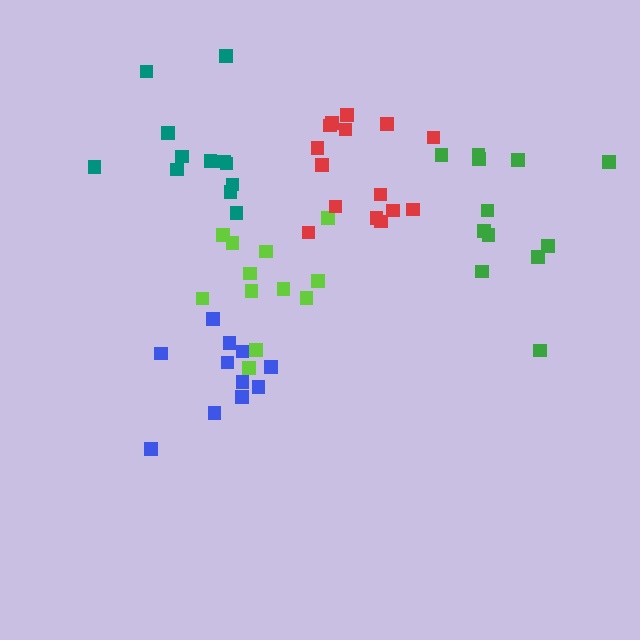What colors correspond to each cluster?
The clusters are colored: blue, lime, teal, red, green.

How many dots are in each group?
Group 1: 11 dots, Group 2: 12 dots, Group 3: 12 dots, Group 4: 15 dots, Group 5: 12 dots (62 total).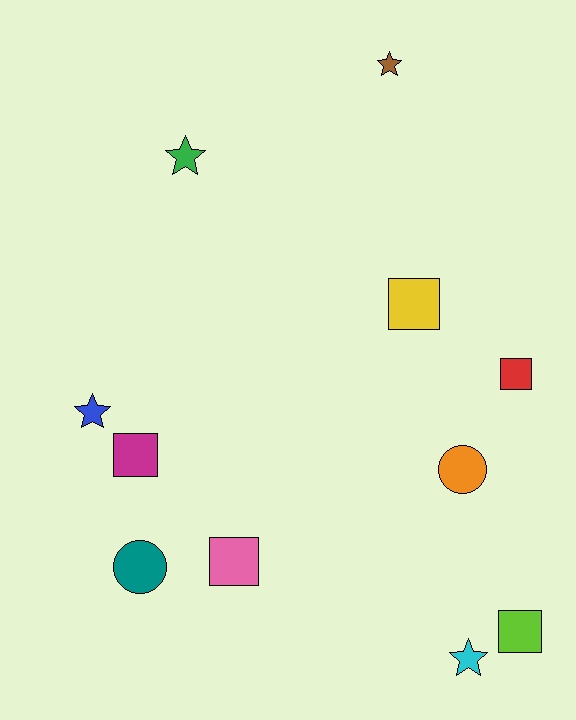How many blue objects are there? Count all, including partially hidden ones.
There is 1 blue object.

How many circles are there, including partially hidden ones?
There are 2 circles.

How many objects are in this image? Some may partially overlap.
There are 11 objects.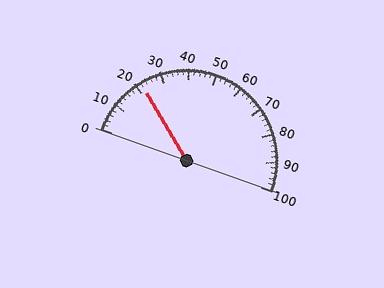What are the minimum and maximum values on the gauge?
The gauge ranges from 0 to 100.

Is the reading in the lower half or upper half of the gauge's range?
The reading is in the lower half of the range (0 to 100).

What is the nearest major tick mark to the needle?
The nearest major tick mark is 20.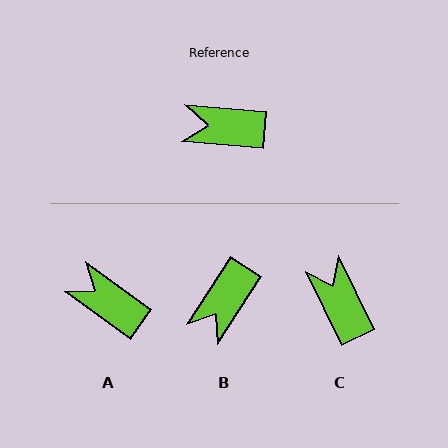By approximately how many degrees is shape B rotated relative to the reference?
Approximately 62 degrees counter-clockwise.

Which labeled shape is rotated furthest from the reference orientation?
B, about 62 degrees away.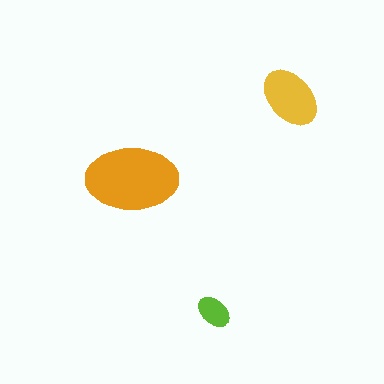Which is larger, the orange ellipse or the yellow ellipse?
The orange one.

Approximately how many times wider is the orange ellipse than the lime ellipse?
About 2.5 times wider.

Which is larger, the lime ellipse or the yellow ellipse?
The yellow one.